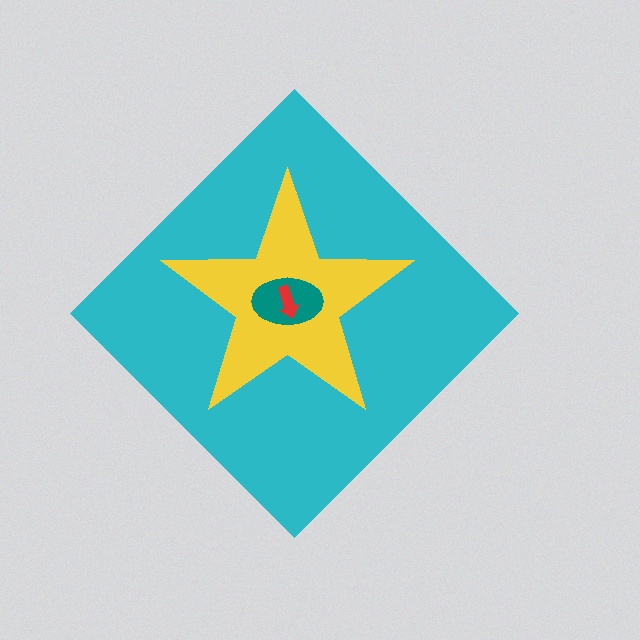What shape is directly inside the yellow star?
The teal ellipse.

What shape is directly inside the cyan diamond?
The yellow star.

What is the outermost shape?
The cyan diamond.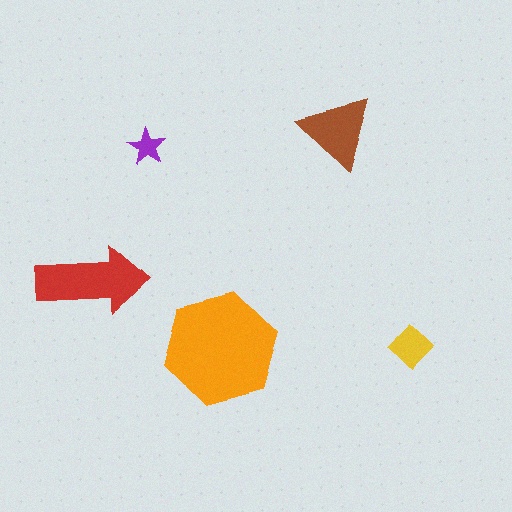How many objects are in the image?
There are 5 objects in the image.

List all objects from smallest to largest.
The purple star, the yellow diamond, the brown triangle, the red arrow, the orange hexagon.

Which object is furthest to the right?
The yellow diamond is rightmost.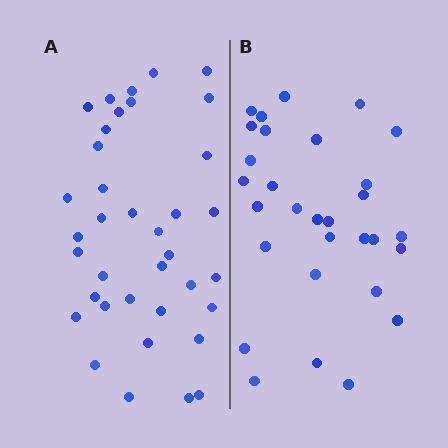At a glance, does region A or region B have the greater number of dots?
Region A (the left region) has more dots.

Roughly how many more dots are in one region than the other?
Region A has roughly 8 or so more dots than region B.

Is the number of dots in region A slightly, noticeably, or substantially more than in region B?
Region A has only slightly more — the two regions are fairly close. The ratio is roughly 1.2 to 1.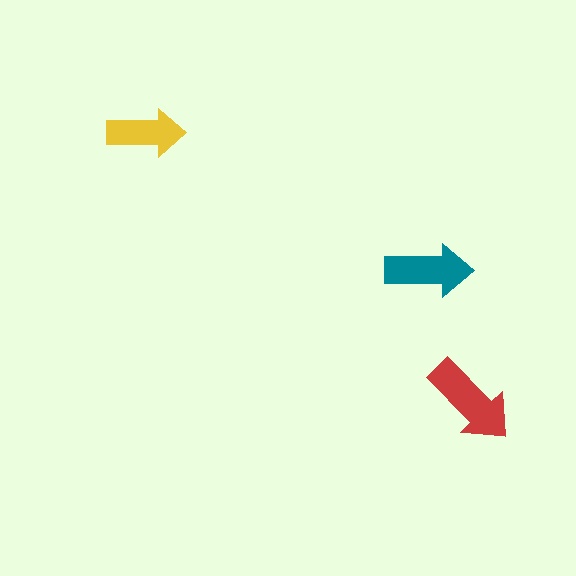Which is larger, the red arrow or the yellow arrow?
The red one.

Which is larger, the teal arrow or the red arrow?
The red one.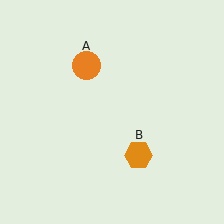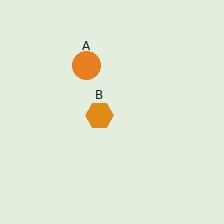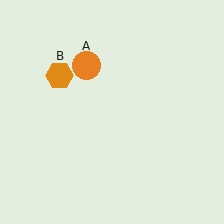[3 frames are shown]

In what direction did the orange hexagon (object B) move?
The orange hexagon (object B) moved up and to the left.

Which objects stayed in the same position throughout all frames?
Orange circle (object A) remained stationary.